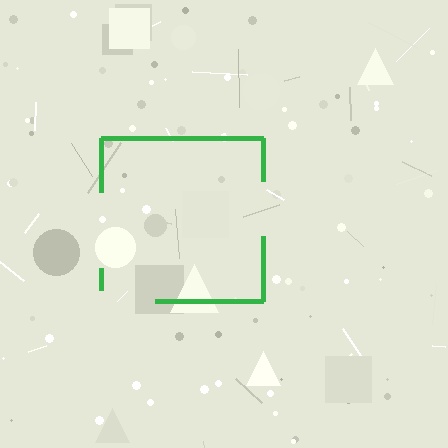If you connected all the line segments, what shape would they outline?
They would outline a square.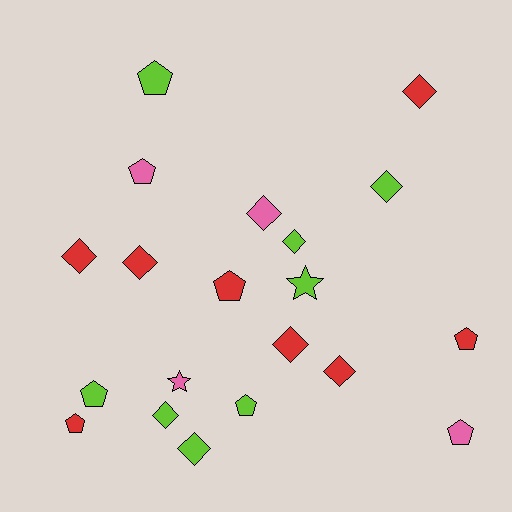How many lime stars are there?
There is 1 lime star.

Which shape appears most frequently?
Diamond, with 10 objects.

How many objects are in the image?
There are 20 objects.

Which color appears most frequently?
Red, with 8 objects.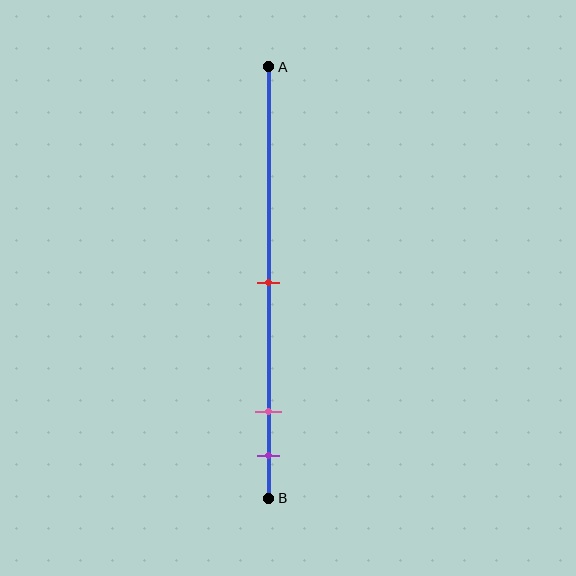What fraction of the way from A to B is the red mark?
The red mark is approximately 50% (0.5) of the way from A to B.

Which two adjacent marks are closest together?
The pink and purple marks are the closest adjacent pair.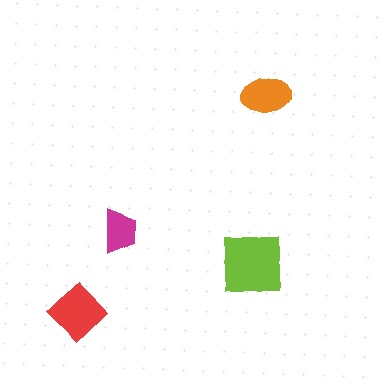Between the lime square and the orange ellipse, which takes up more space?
The lime square.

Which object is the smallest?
The magenta trapezoid.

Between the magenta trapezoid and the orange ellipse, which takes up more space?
The orange ellipse.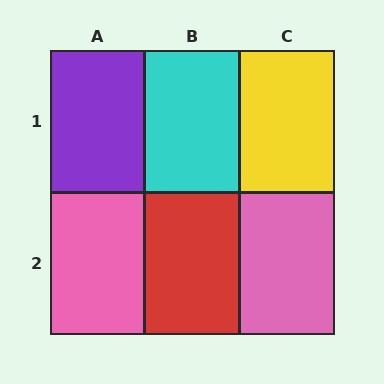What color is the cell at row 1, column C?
Yellow.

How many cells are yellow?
1 cell is yellow.